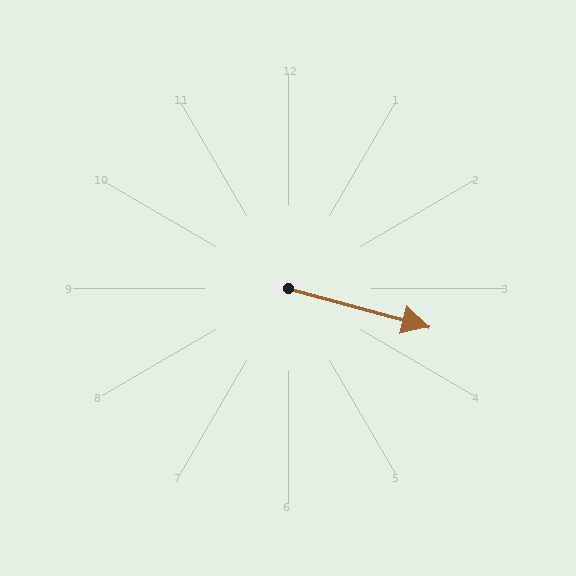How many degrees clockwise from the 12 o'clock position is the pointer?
Approximately 105 degrees.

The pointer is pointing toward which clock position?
Roughly 4 o'clock.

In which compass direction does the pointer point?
East.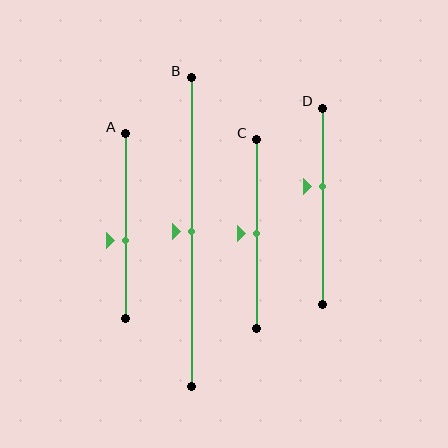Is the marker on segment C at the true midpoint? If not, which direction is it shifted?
Yes, the marker on segment C is at the true midpoint.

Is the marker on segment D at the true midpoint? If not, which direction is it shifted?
No, the marker on segment D is shifted upward by about 10% of the segment length.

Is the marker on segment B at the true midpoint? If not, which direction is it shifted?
Yes, the marker on segment B is at the true midpoint.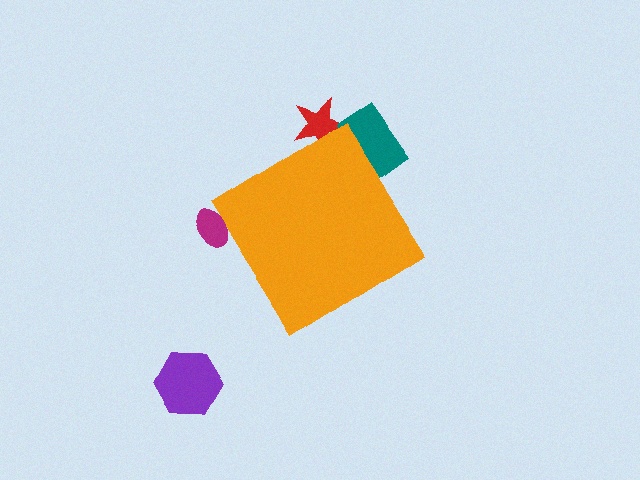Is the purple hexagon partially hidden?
No, the purple hexagon is fully visible.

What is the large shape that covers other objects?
An orange diamond.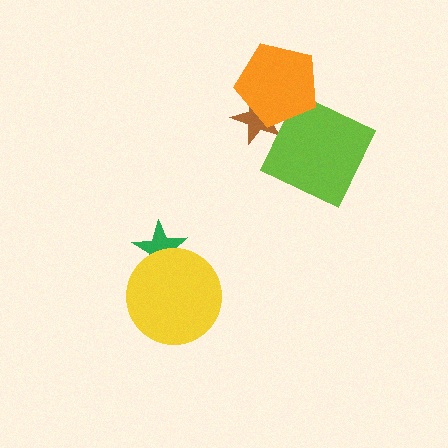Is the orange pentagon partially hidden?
No, no other shape covers it.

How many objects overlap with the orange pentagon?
2 objects overlap with the orange pentagon.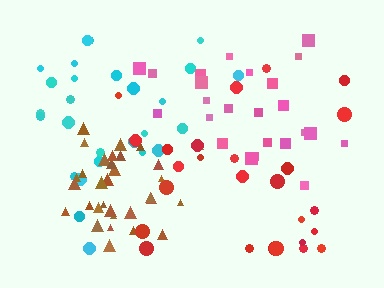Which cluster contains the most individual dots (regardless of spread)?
Brown (32).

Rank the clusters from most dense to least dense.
brown, pink, cyan, red.